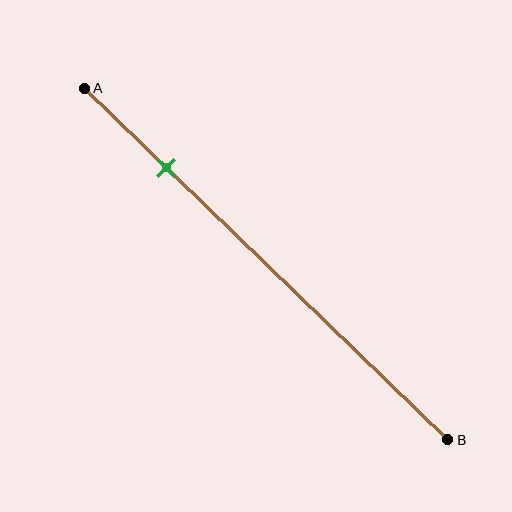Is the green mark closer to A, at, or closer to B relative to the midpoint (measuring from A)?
The green mark is closer to point A than the midpoint of segment AB.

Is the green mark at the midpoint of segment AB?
No, the mark is at about 25% from A, not at the 50% midpoint.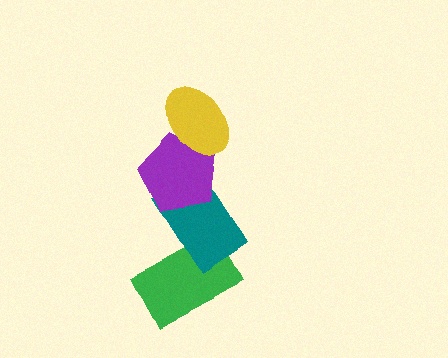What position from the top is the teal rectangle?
The teal rectangle is 3rd from the top.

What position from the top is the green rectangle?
The green rectangle is 4th from the top.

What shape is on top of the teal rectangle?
The purple pentagon is on top of the teal rectangle.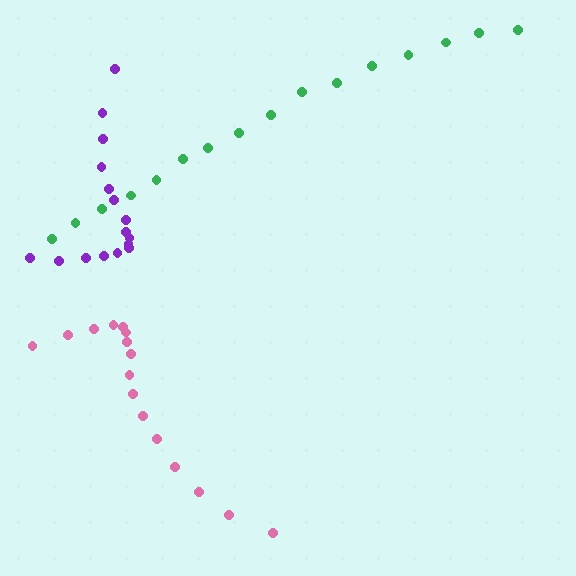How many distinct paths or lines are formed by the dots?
There are 3 distinct paths.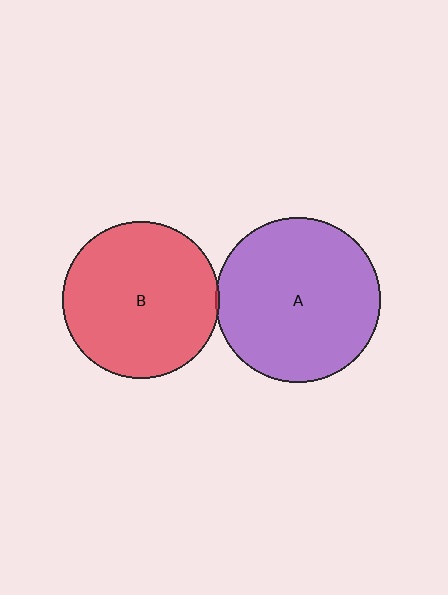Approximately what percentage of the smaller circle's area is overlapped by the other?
Approximately 5%.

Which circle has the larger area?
Circle A (purple).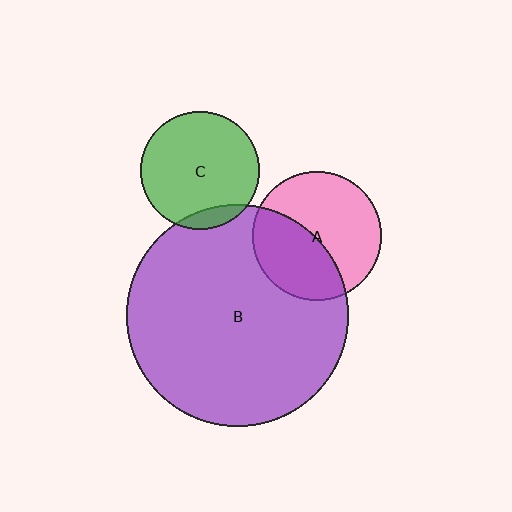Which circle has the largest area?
Circle B (purple).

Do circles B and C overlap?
Yes.